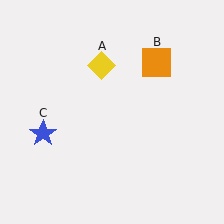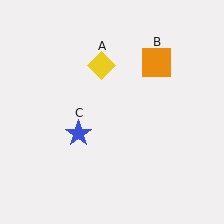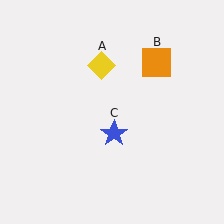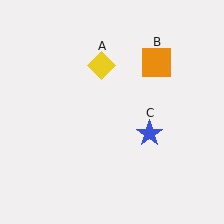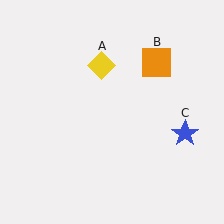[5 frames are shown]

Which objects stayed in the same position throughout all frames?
Yellow diamond (object A) and orange square (object B) remained stationary.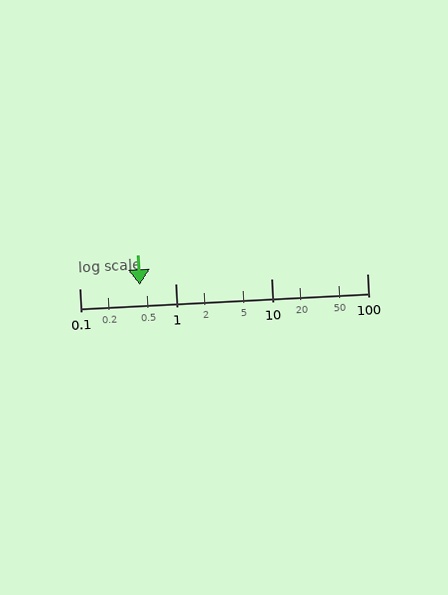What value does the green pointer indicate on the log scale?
The pointer indicates approximately 0.43.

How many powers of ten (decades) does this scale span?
The scale spans 3 decades, from 0.1 to 100.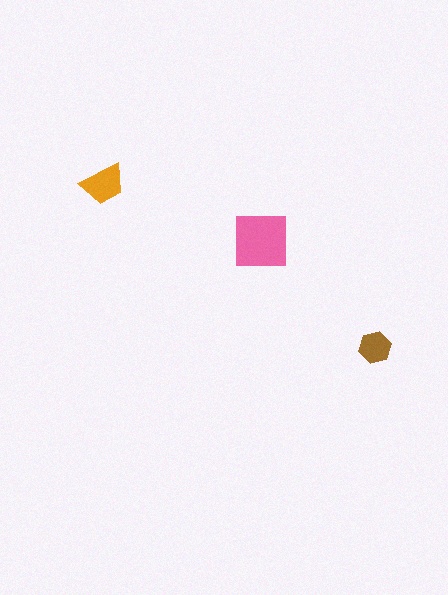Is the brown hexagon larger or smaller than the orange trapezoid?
Smaller.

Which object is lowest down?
The brown hexagon is bottommost.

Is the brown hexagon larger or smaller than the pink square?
Smaller.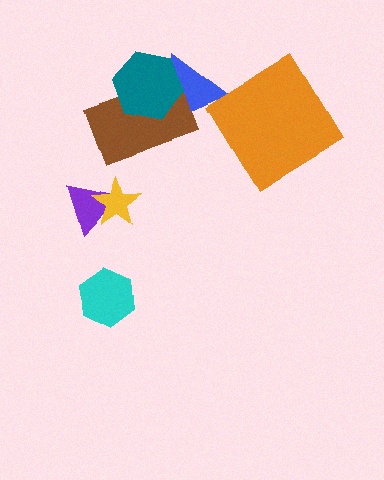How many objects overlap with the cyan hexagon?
0 objects overlap with the cyan hexagon.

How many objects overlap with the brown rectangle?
2 objects overlap with the brown rectangle.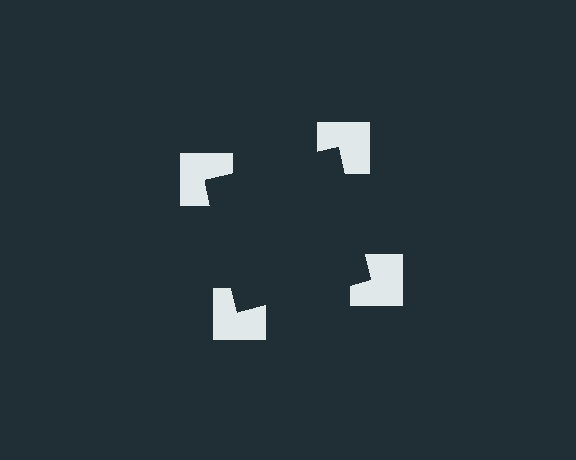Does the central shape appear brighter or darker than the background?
It typically appears slightly darker than the background, even though no actual brightness change is drawn.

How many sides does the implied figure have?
4 sides.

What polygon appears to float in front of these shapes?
An illusory square — its edges are inferred from the aligned wedge cuts in the notched squares, not physically drawn.